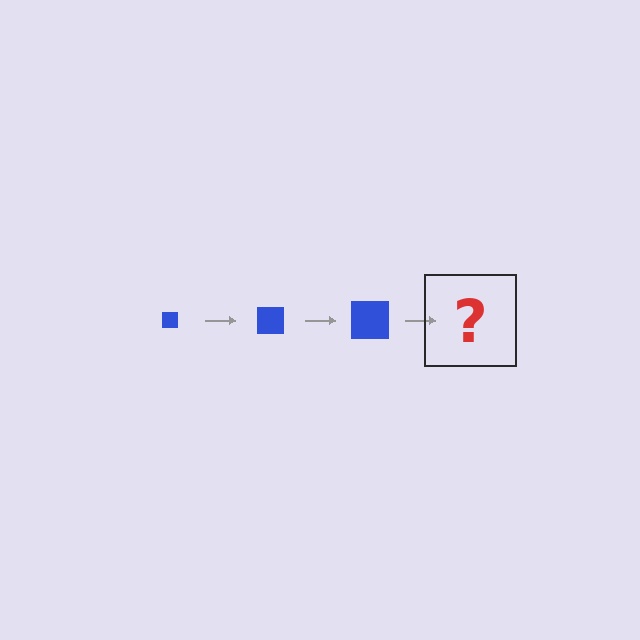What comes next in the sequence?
The next element should be a blue square, larger than the previous one.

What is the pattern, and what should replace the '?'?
The pattern is that the square gets progressively larger each step. The '?' should be a blue square, larger than the previous one.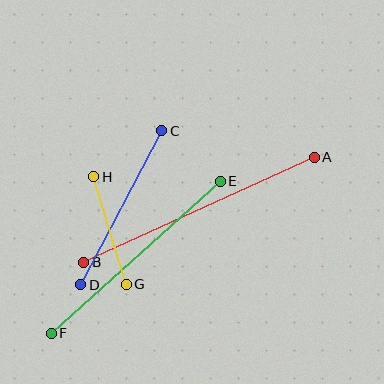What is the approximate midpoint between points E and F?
The midpoint is at approximately (136, 257) pixels.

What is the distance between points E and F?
The distance is approximately 227 pixels.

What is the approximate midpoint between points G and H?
The midpoint is at approximately (110, 231) pixels.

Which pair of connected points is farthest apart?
Points A and B are farthest apart.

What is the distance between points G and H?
The distance is approximately 112 pixels.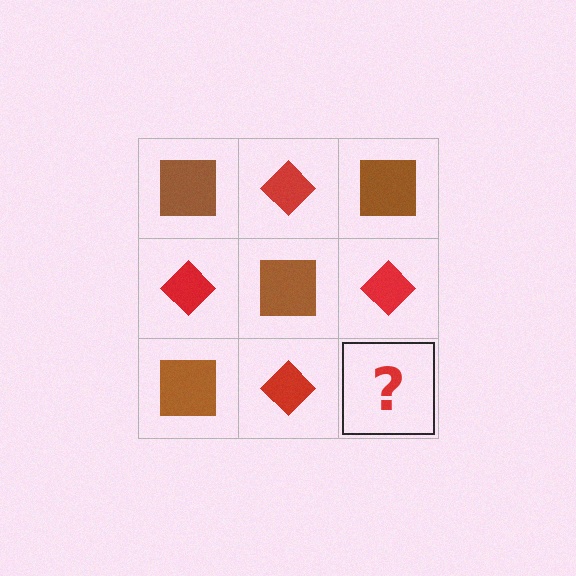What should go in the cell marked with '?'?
The missing cell should contain a brown square.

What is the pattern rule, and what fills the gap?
The rule is that it alternates brown square and red diamond in a checkerboard pattern. The gap should be filled with a brown square.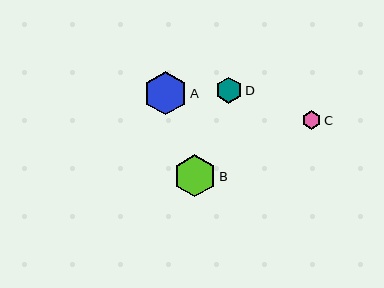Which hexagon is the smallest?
Hexagon C is the smallest with a size of approximately 19 pixels.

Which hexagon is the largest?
Hexagon A is the largest with a size of approximately 43 pixels.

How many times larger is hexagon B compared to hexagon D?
Hexagon B is approximately 1.6 times the size of hexagon D.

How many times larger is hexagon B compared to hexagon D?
Hexagon B is approximately 1.6 times the size of hexagon D.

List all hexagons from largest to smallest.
From largest to smallest: A, B, D, C.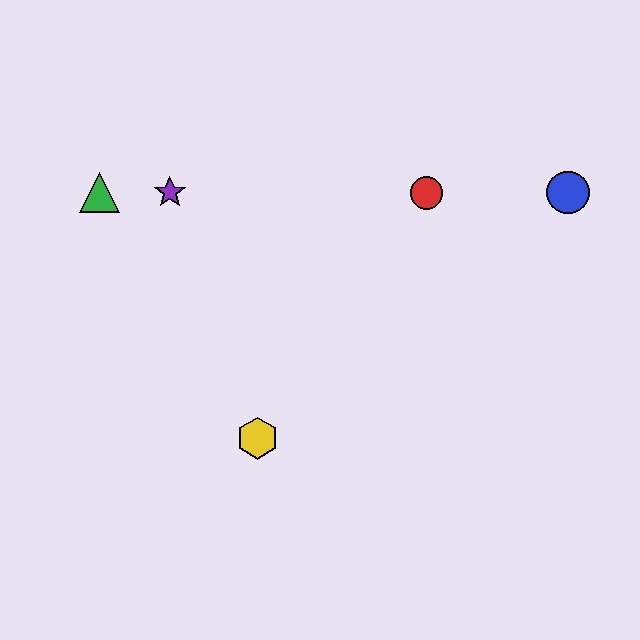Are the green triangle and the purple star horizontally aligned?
Yes, both are at y≈193.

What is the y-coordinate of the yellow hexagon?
The yellow hexagon is at y≈438.